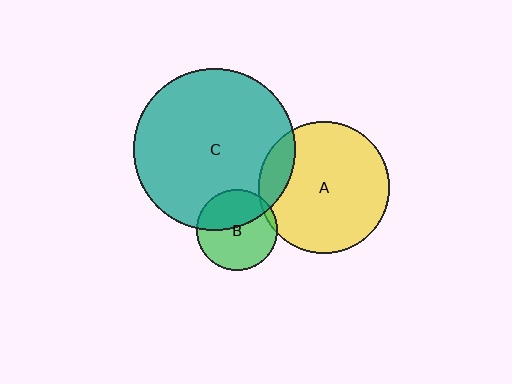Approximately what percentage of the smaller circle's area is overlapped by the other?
Approximately 40%.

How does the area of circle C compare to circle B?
Approximately 4.0 times.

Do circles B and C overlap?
Yes.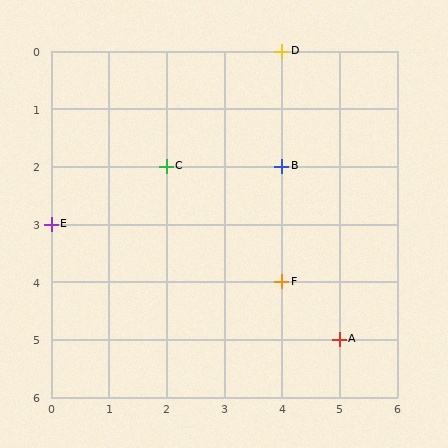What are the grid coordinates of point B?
Point B is at grid coordinates (4, 2).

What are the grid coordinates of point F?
Point F is at grid coordinates (4, 4).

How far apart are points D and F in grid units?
Points D and F are 4 rows apart.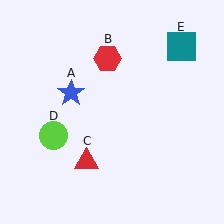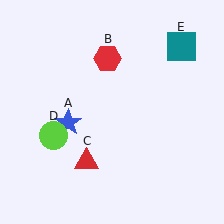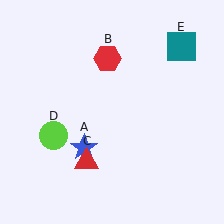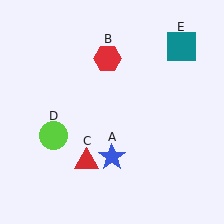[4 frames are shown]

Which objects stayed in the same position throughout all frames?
Red hexagon (object B) and red triangle (object C) and lime circle (object D) and teal square (object E) remained stationary.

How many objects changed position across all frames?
1 object changed position: blue star (object A).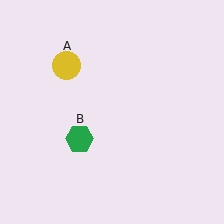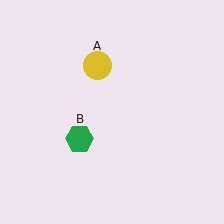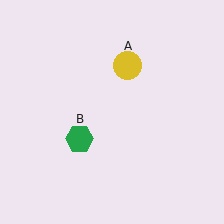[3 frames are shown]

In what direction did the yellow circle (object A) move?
The yellow circle (object A) moved right.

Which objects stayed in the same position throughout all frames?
Green hexagon (object B) remained stationary.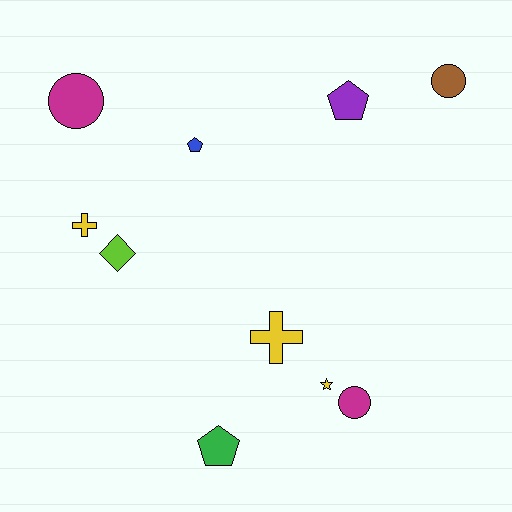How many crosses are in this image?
There are 2 crosses.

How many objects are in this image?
There are 10 objects.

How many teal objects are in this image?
There are no teal objects.